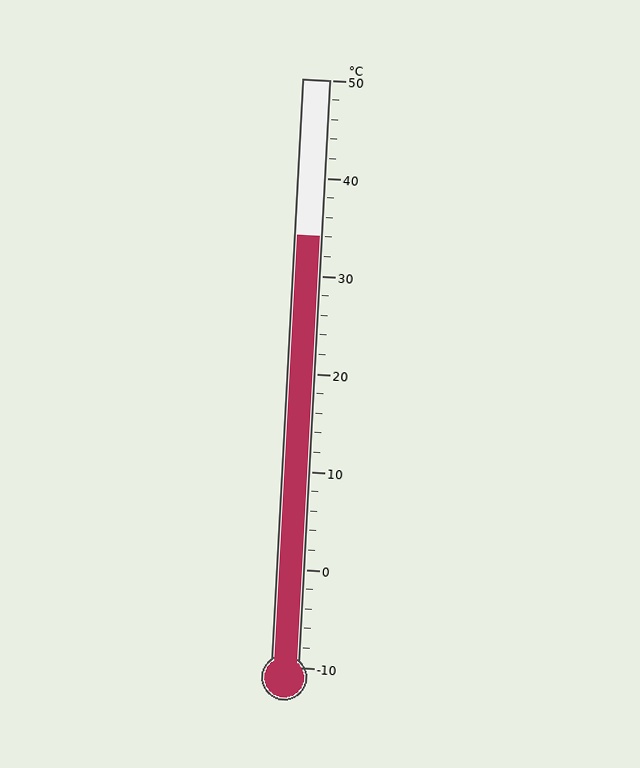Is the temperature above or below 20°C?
The temperature is above 20°C.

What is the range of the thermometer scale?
The thermometer scale ranges from -10°C to 50°C.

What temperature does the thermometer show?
The thermometer shows approximately 34°C.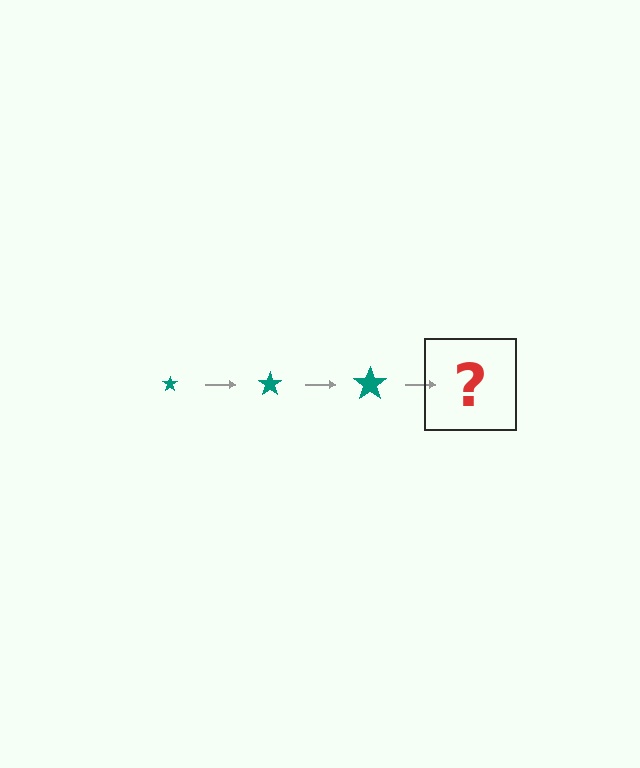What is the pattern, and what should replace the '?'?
The pattern is that the star gets progressively larger each step. The '?' should be a teal star, larger than the previous one.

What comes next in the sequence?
The next element should be a teal star, larger than the previous one.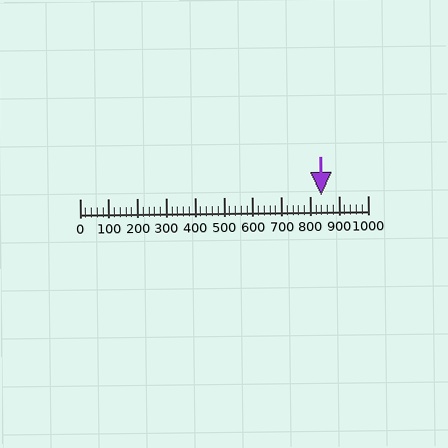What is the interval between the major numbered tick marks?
The major tick marks are spaced 100 units apart.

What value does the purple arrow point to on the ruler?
The purple arrow points to approximately 840.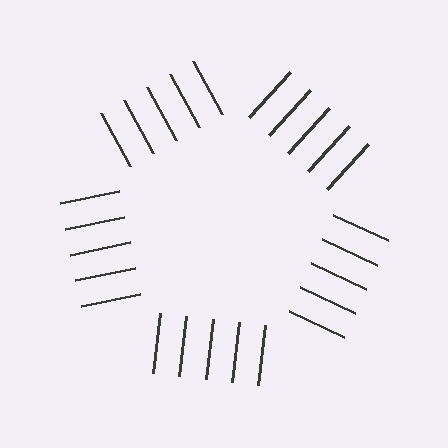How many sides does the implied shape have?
5 sides — the line-ends trace a pentagon.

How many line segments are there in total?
25 — 5 along each of the 5 edges.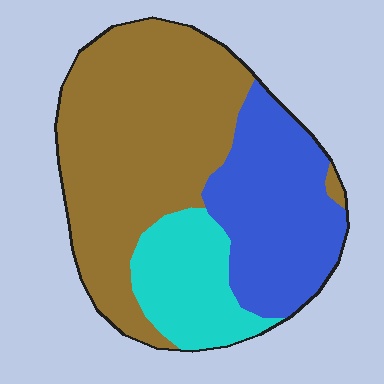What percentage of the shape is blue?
Blue covers 30% of the shape.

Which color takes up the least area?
Cyan, at roughly 20%.